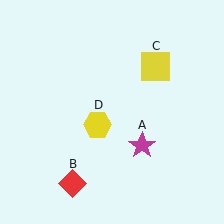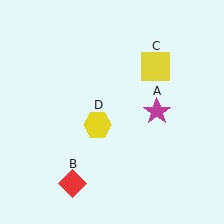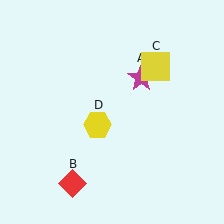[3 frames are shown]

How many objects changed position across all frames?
1 object changed position: magenta star (object A).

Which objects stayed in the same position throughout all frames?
Red diamond (object B) and yellow square (object C) and yellow hexagon (object D) remained stationary.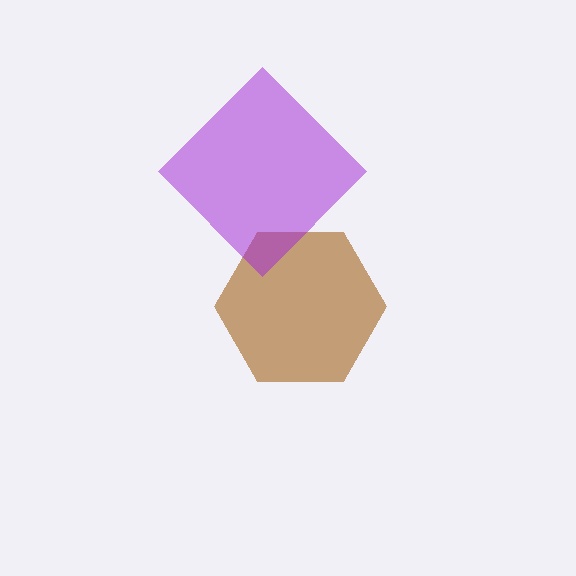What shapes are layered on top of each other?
The layered shapes are: a brown hexagon, a purple diamond.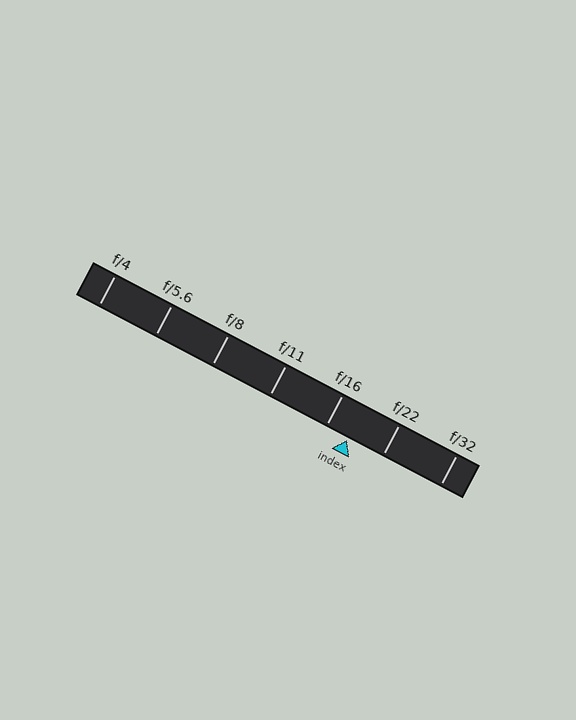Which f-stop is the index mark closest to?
The index mark is closest to f/16.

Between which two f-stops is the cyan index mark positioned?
The index mark is between f/16 and f/22.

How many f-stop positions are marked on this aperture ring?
There are 7 f-stop positions marked.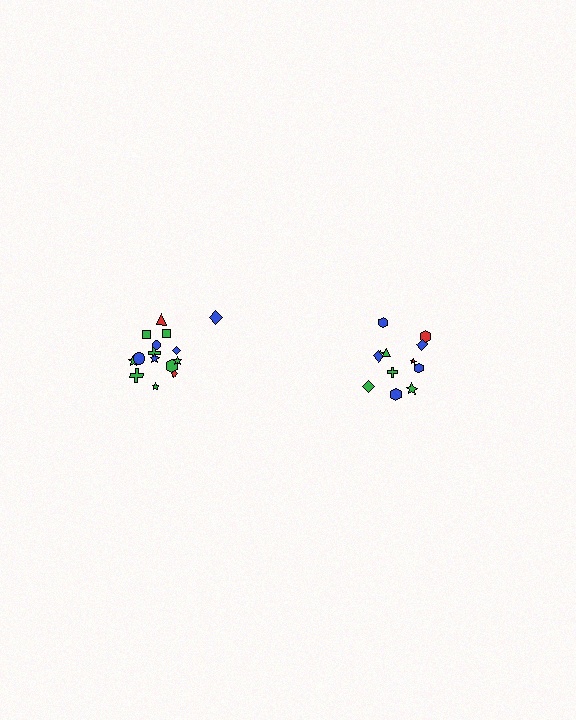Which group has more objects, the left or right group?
The left group.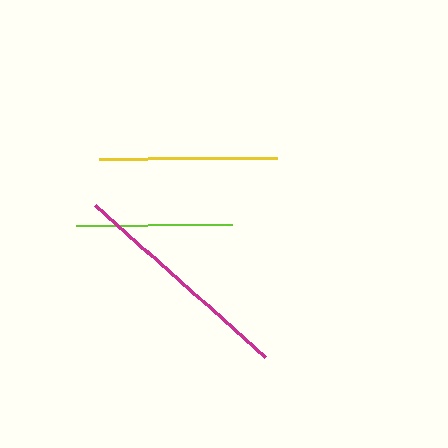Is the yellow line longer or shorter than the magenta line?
The magenta line is longer than the yellow line.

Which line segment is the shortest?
The lime line is the shortest at approximately 155 pixels.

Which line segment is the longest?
The magenta line is the longest at approximately 228 pixels.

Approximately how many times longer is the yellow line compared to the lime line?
The yellow line is approximately 1.1 times the length of the lime line.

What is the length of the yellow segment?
The yellow segment is approximately 178 pixels long.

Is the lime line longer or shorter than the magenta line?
The magenta line is longer than the lime line.